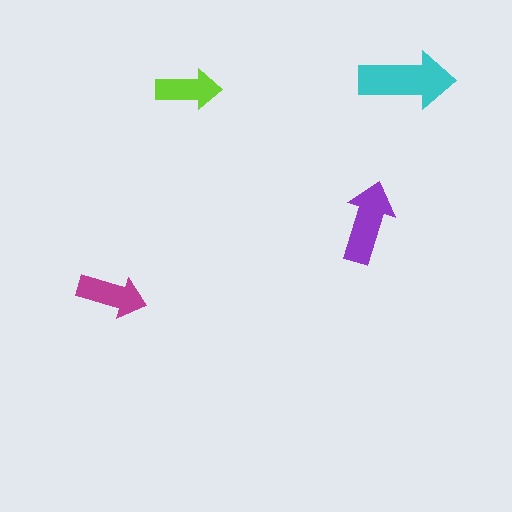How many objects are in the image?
There are 4 objects in the image.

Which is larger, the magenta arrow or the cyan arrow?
The cyan one.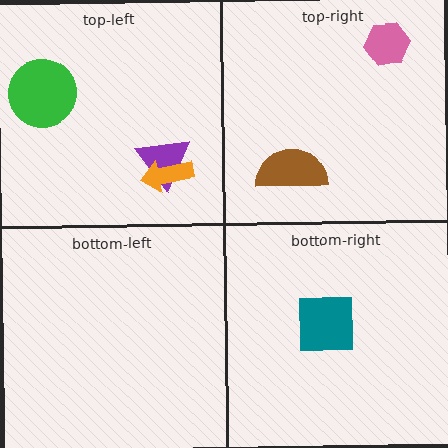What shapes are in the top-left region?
The green circle, the purple triangle, the orange arrow.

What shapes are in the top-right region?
The pink hexagon, the brown semicircle.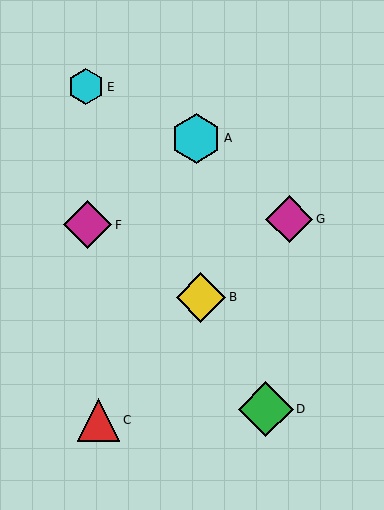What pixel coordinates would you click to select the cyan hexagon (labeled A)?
Click at (196, 138) to select the cyan hexagon A.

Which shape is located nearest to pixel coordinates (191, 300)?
The yellow diamond (labeled B) at (201, 297) is nearest to that location.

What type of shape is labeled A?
Shape A is a cyan hexagon.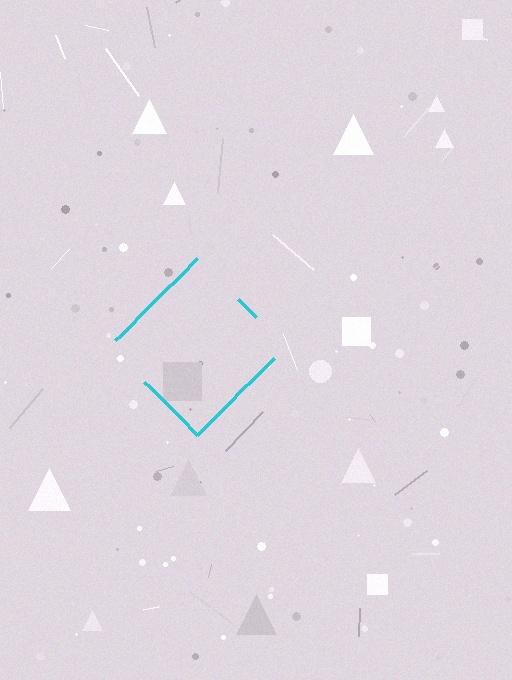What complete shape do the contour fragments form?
The contour fragments form a diamond.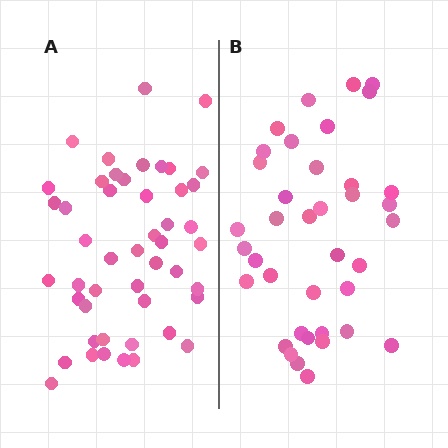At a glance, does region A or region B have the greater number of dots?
Region A (the left region) has more dots.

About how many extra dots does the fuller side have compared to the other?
Region A has roughly 10 or so more dots than region B.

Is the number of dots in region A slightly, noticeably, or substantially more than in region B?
Region A has noticeably more, but not dramatically so. The ratio is roughly 1.3 to 1.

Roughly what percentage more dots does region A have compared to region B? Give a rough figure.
About 25% more.